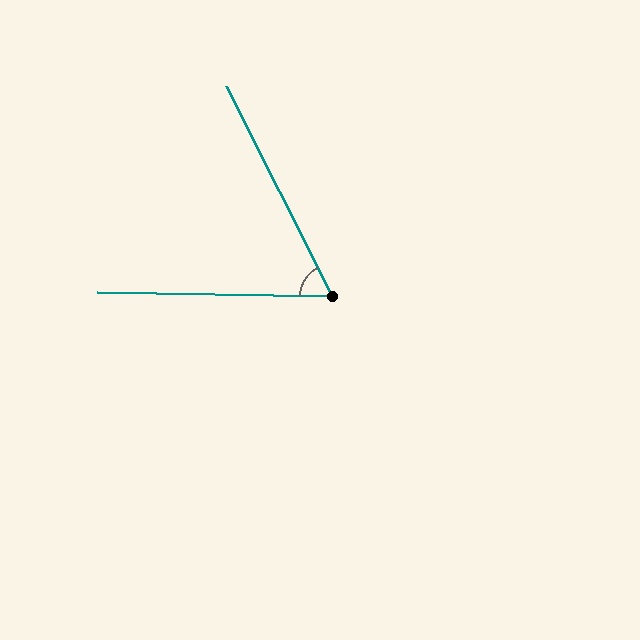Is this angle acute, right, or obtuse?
It is acute.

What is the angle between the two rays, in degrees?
Approximately 62 degrees.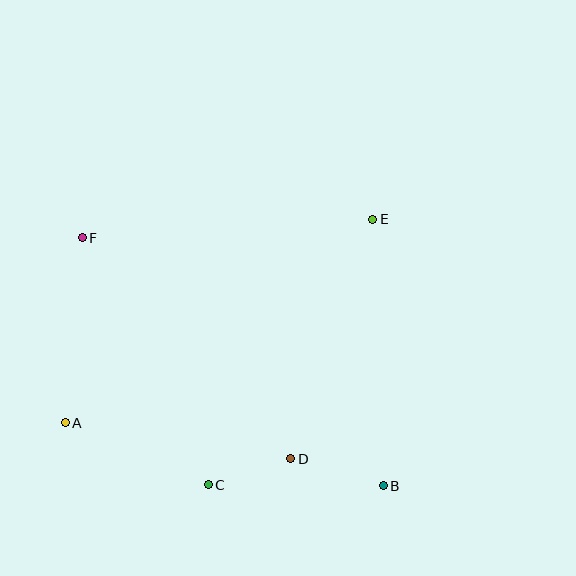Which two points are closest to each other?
Points C and D are closest to each other.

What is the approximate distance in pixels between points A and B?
The distance between A and B is approximately 324 pixels.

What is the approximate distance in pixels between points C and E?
The distance between C and E is approximately 312 pixels.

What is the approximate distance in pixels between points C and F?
The distance between C and F is approximately 277 pixels.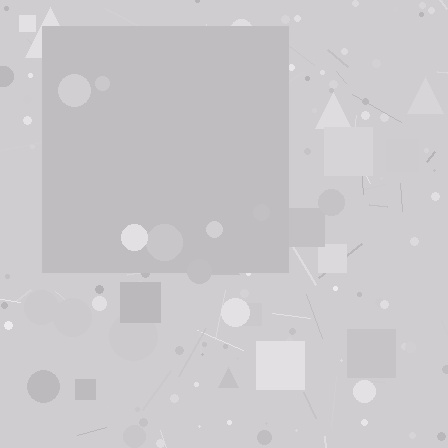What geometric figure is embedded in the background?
A square is embedded in the background.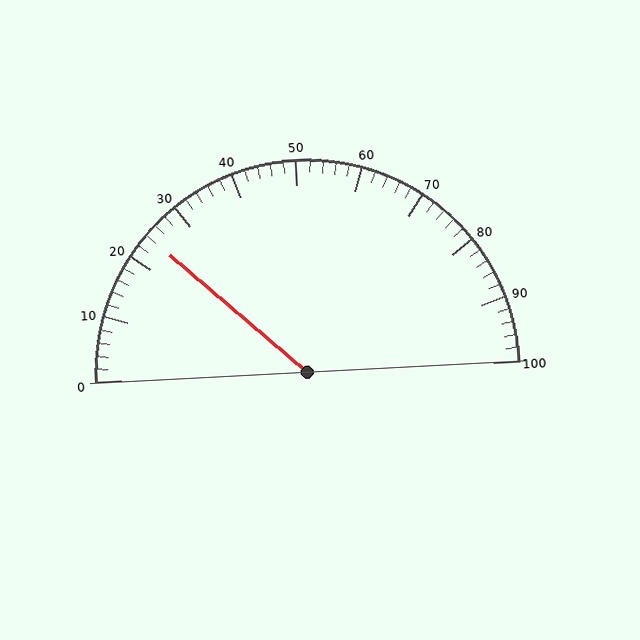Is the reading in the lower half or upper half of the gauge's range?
The reading is in the lower half of the range (0 to 100).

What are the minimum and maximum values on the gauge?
The gauge ranges from 0 to 100.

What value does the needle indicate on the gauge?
The needle indicates approximately 24.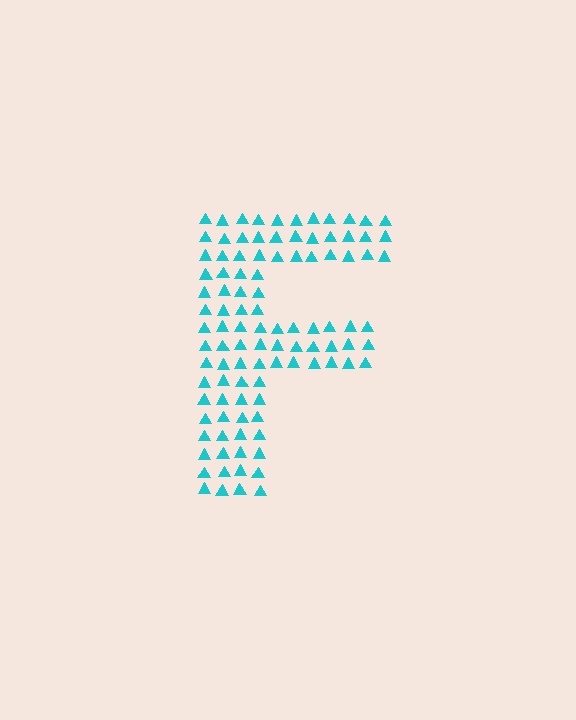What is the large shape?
The large shape is the letter F.